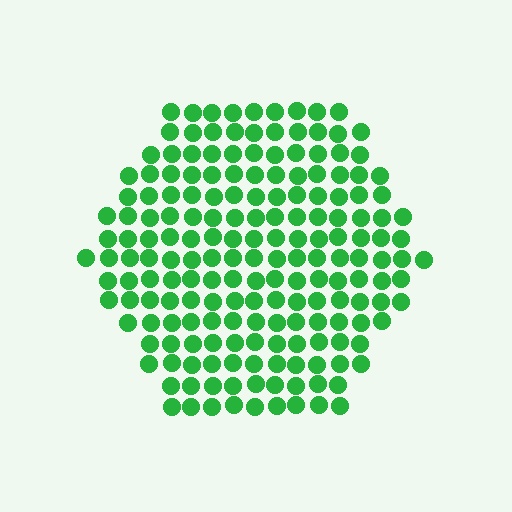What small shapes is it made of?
It is made of small circles.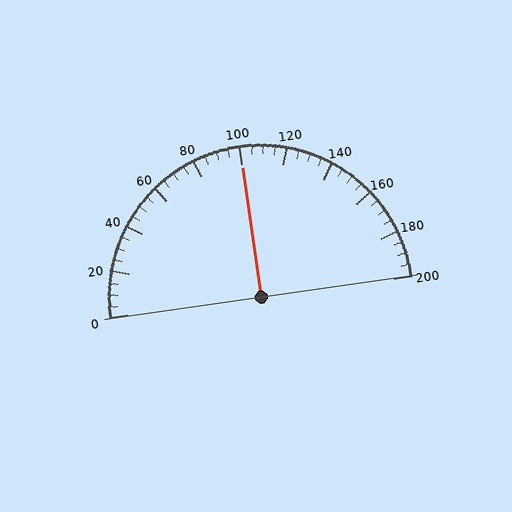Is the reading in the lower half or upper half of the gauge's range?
The reading is in the upper half of the range (0 to 200).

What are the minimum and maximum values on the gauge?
The gauge ranges from 0 to 200.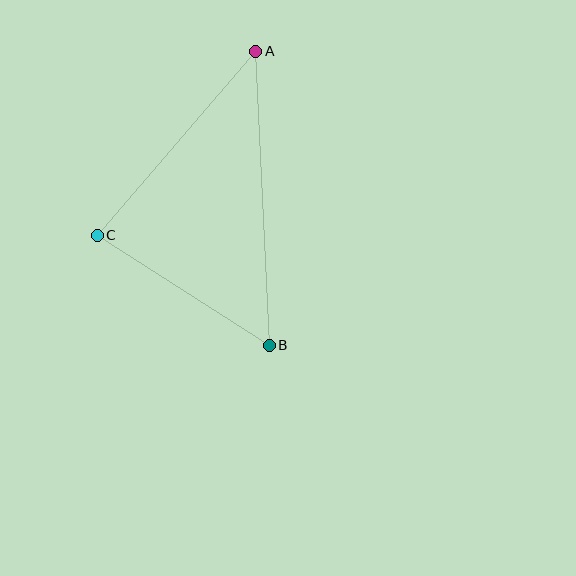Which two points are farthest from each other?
Points A and B are farthest from each other.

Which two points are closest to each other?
Points B and C are closest to each other.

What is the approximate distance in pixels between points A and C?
The distance between A and C is approximately 243 pixels.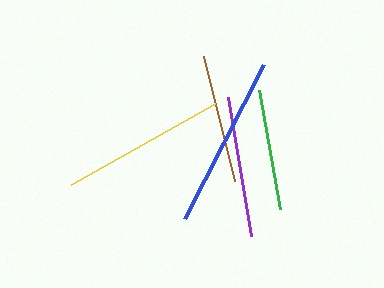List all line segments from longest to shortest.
From longest to shortest: blue, yellow, purple, brown, green.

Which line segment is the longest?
The blue line is the longest at approximately 174 pixels.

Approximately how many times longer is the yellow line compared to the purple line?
The yellow line is approximately 1.2 times the length of the purple line.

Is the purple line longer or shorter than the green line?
The purple line is longer than the green line.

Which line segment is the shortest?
The green line is the shortest at approximately 121 pixels.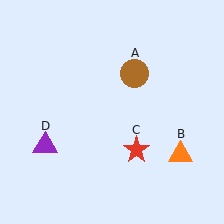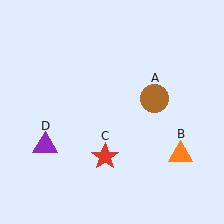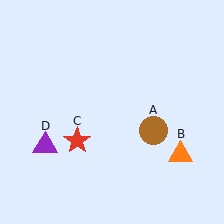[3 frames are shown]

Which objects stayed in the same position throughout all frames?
Orange triangle (object B) and purple triangle (object D) remained stationary.